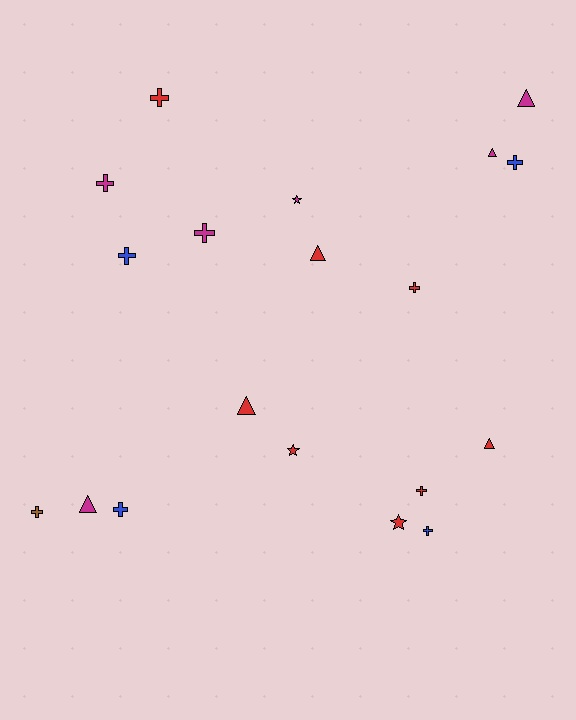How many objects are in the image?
There are 19 objects.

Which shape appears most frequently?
Cross, with 10 objects.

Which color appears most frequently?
Red, with 8 objects.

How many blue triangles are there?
There are no blue triangles.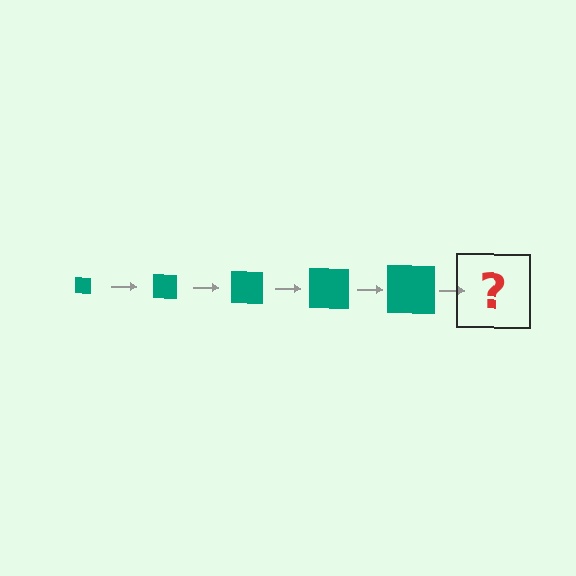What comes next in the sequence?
The next element should be a teal square, larger than the previous one.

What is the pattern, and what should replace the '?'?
The pattern is that the square gets progressively larger each step. The '?' should be a teal square, larger than the previous one.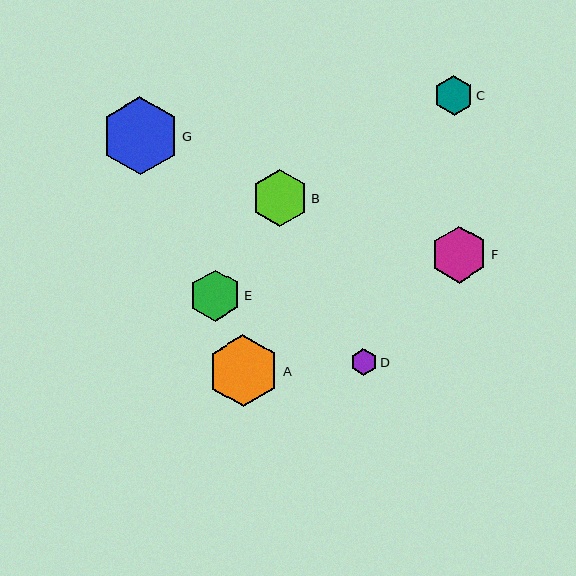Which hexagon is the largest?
Hexagon G is the largest with a size of approximately 78 pixels.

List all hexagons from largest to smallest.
From largest to smallest: G, A, F, B, E, C, D.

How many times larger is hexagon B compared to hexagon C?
Hexagon B is approximately 1.4 times the size of hexagon C.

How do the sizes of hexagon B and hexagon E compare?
Hexagon B and hexagon E are approximately the same size.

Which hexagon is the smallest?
Hexagon D is the smallest with a size of approximately 27 pixels.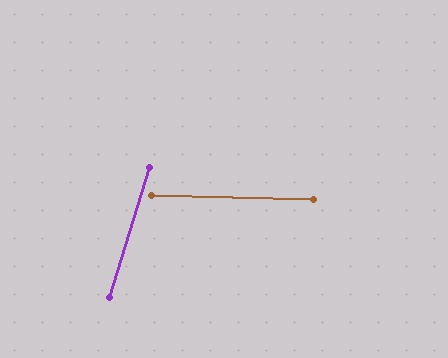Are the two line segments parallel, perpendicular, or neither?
Neither parallel nor perpendicular — they differ by about 75°.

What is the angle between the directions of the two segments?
Approximately 75 degrees.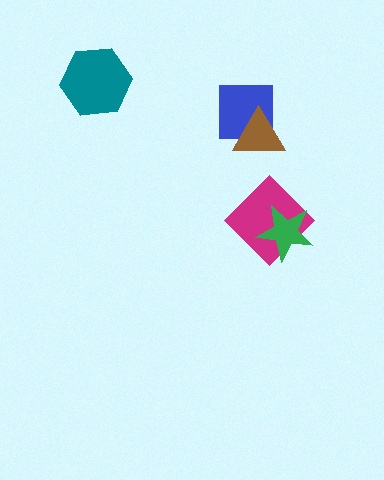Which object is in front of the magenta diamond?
The green star is in front of the magenta diamond.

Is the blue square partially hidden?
Yes, it is partially covered by another shape.